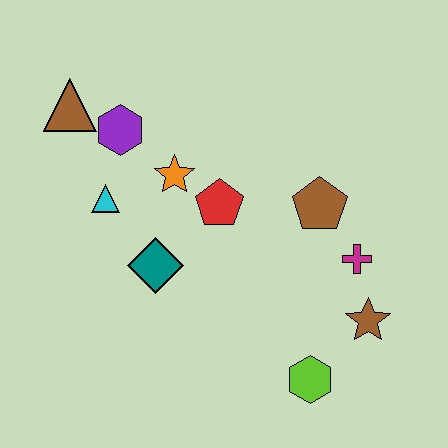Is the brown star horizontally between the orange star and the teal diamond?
No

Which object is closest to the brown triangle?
The purple hexagon is closest to the brown triangle.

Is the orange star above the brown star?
Yes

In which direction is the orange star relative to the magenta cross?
The orange star is to the left of the magenta cross.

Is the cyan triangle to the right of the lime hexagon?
No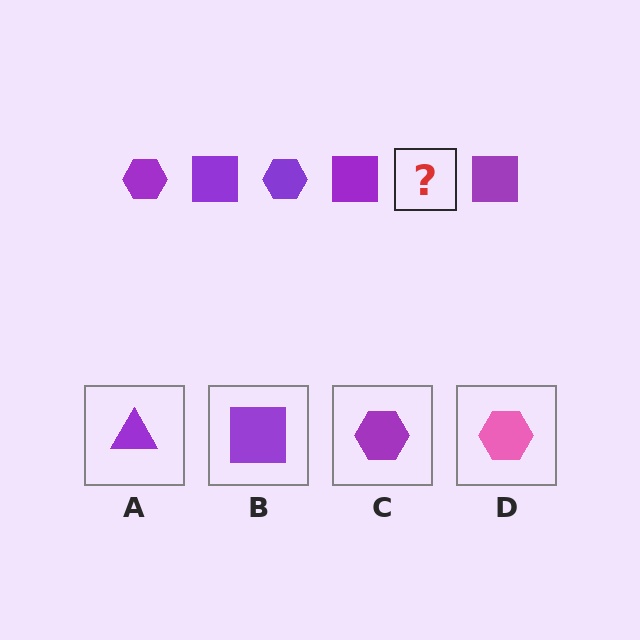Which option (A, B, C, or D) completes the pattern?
C.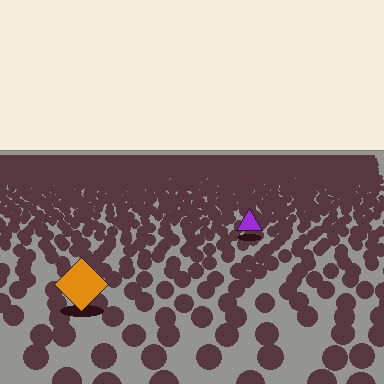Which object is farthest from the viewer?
The purple triangle is farthest from the viewer. It appears smaller and the ground texture around it is denser.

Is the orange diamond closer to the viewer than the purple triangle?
Yes. The orange diamond is closer — you can tell from the texture gradient: the ground texture is coarser near it.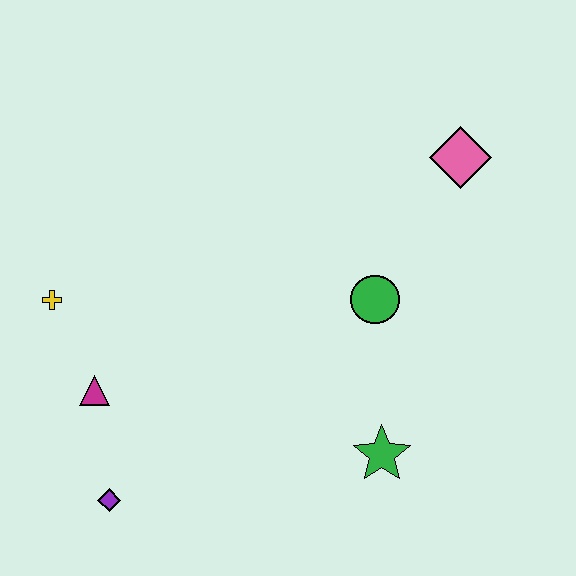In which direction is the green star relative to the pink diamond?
The green star is below the pink diamond.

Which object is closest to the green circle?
The green star is closest to the green circle.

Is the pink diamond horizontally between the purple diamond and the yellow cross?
No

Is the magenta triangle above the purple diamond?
Yes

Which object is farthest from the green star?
The yellow cross is farthest from the green star.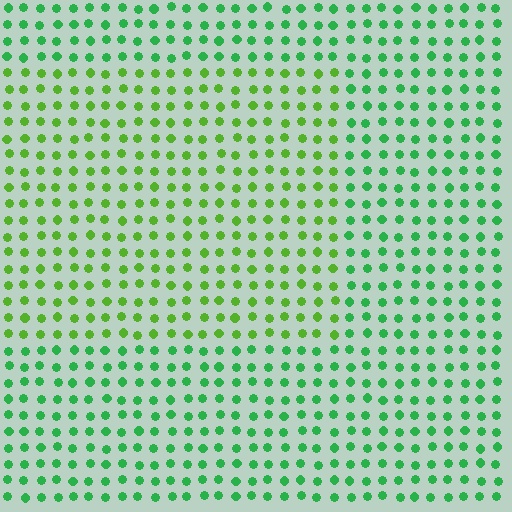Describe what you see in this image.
The image is filled with small green elements in a uniform arrangement. A rectangle-shaped region is visible where the elements are tinted to a slightly different hue, forming a subtle color boundary.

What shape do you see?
I see a rectangle.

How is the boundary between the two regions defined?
The boundary is defined purely by a slight shift in hue (about 32 degrees). Spacing, size, and orientation are identical on both sides.